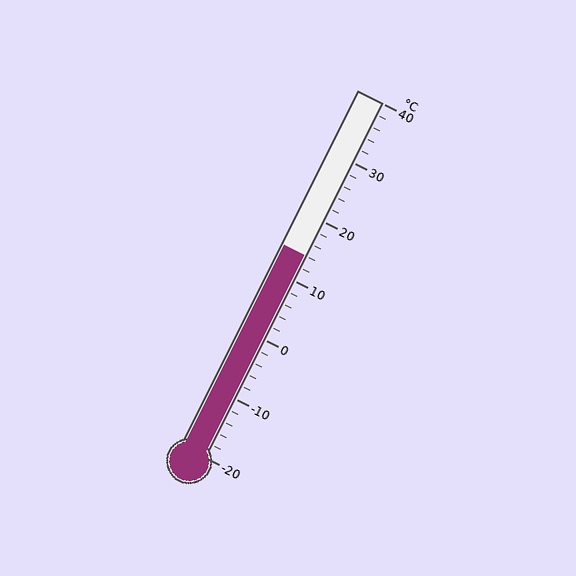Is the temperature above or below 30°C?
The temperature is below 30°C.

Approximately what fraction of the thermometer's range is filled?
The thermometer is filled to approximately 55% of its range.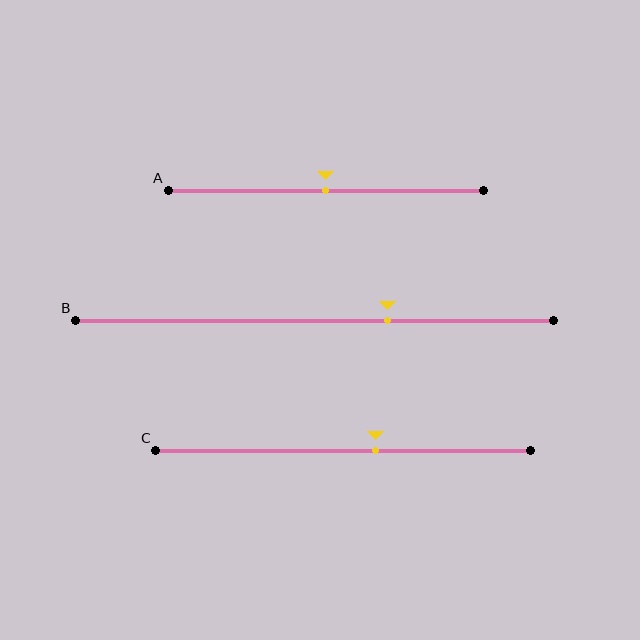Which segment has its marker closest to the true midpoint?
Segment A has its marker closest to the true midpoint.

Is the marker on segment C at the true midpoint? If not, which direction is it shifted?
No, the marker on segment C is shifted to the right by about 9% of the segment length.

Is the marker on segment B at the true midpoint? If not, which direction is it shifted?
No, the marker on segment B is shifted to the right by about 15% of the segment length.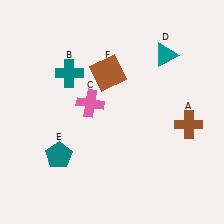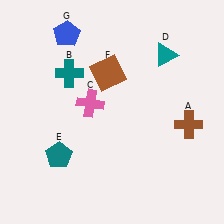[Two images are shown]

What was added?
A blue pentagon (G) was added in Image 2.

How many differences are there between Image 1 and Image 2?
There is 1 difference between the two images.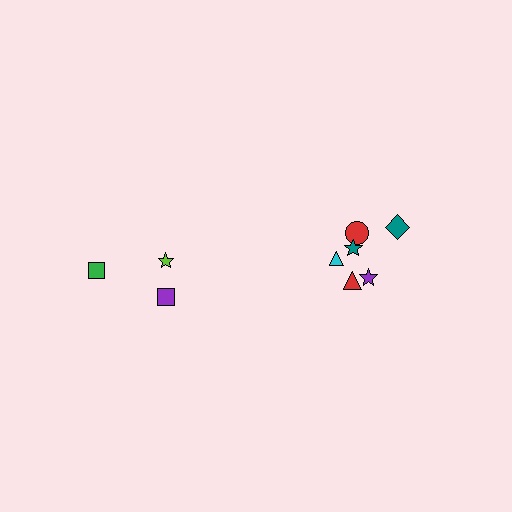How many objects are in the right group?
There are 6 objects.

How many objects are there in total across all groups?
There are 9 objects.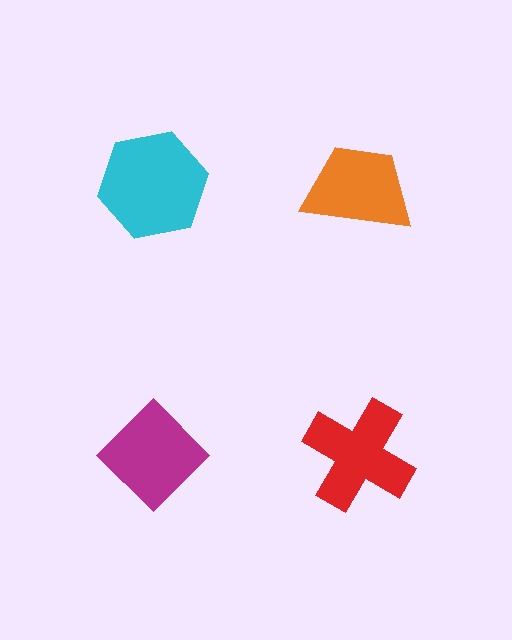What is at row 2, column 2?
A red cross.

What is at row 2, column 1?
A magenta diamond.